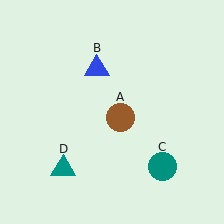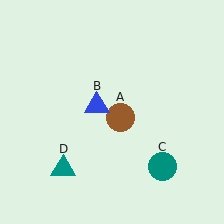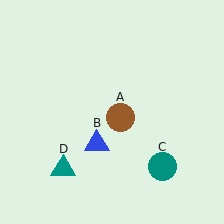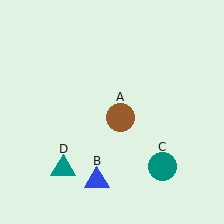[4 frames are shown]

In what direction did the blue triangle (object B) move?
The blue triangle (object B) moved down.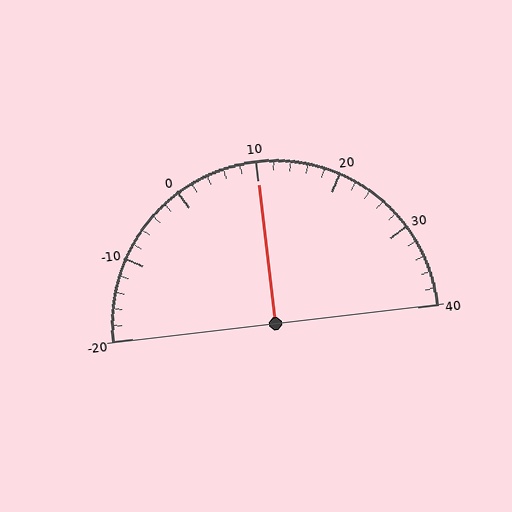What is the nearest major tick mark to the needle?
The nearest major tick mark is 10.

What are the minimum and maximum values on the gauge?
The gauge ranges from -20 to 40.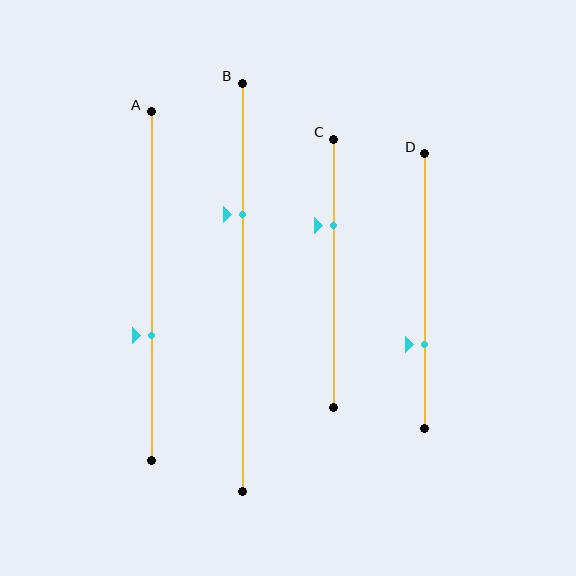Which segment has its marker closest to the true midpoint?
Segment A has its marker closest to the true midpoint.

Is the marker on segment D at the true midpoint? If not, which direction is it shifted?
No, the marker on segment D is shifted downward by about 19% of the segment length.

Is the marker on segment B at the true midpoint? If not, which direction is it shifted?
No, the marker on segment B is shifted upward by about 18% of the segment length.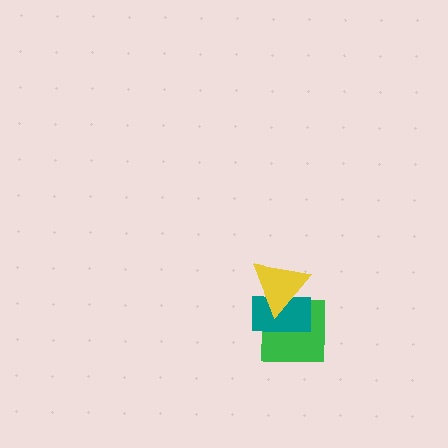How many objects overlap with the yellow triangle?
2 objects overlap with the yellow triangle.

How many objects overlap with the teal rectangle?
2 objects overlap with the teal rectangle.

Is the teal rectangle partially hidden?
Yes, it is partially covered by another shape.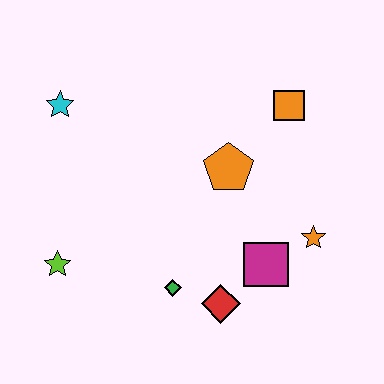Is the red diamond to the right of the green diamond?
Yes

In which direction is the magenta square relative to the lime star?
The magenta square is to the right of the lime star.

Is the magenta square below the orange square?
Yes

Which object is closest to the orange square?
The orange pentagon is closest to the orange square.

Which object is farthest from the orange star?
The cyan star is farthest from the orange star.